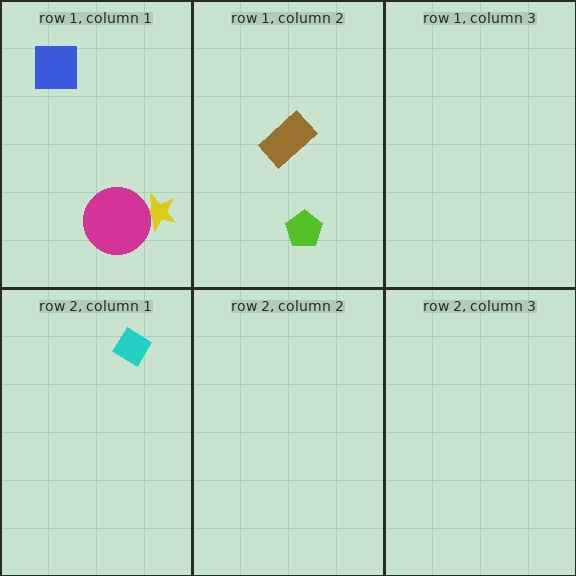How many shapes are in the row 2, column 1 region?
1.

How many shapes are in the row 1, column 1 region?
3.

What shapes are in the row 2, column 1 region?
The cyan diamond.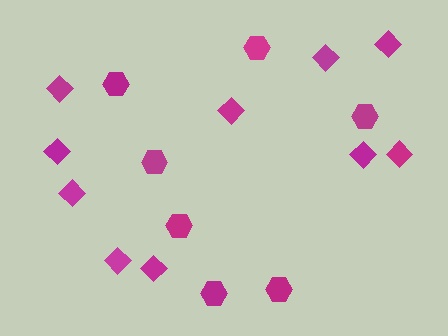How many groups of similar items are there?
There are 2 groups: one group of hexagons (7) and one group of diamonds (10).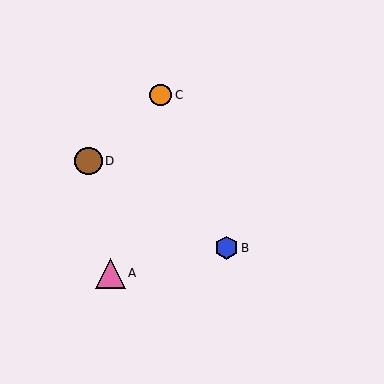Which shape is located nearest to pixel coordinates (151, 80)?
The orange circle (labeled C) at (161, 95) is nearest to that location.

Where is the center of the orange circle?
The center of the orange circle is at (161, 95).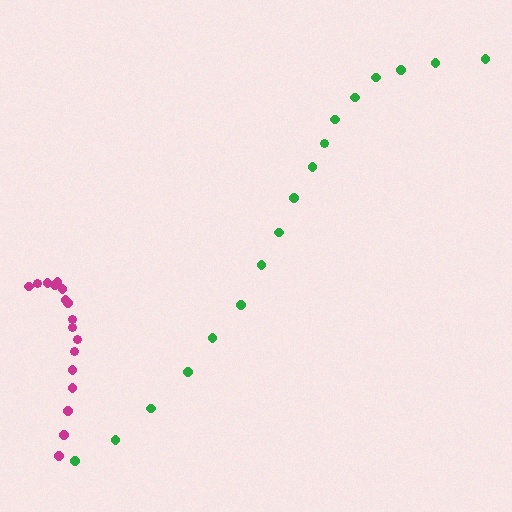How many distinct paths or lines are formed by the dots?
There are 2 distinct paths.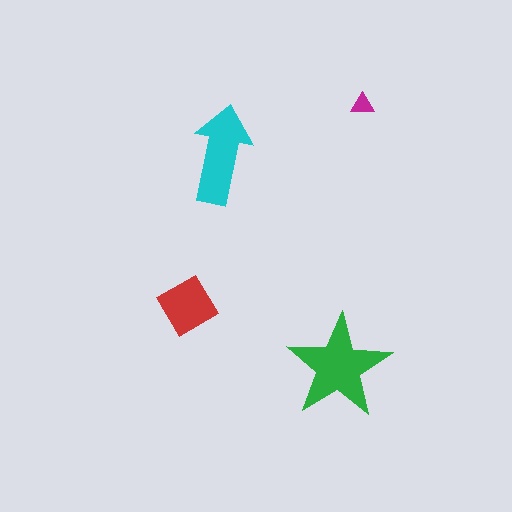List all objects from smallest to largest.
The magenta triangle, the red diamond, the cyan arrow, the green star.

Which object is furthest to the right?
The magenta triangle is rightmost.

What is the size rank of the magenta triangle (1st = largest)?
4th.